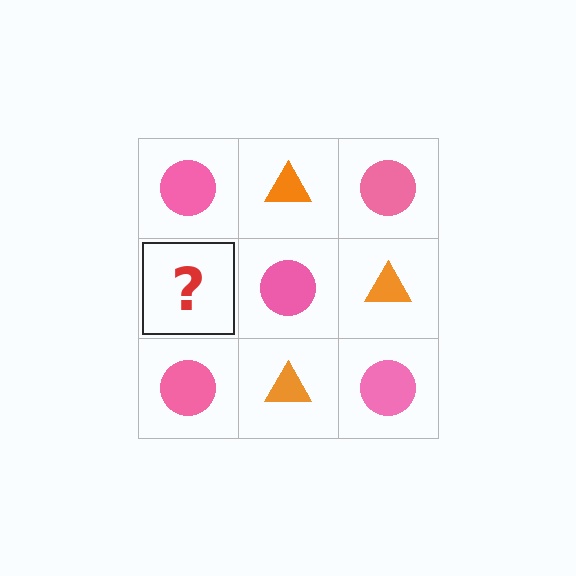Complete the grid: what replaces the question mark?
The question mark should be replaced with an orange triangle.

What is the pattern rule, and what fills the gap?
The rule is that it alternates pink circle and orange triangle in a checkerboard pattern. The gap should be filled with an orange triangle.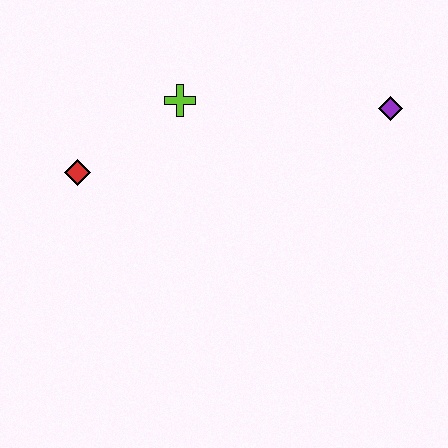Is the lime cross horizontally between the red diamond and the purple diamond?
Yes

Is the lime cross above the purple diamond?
Yes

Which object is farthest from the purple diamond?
The red diamond is farthest from the purple diamond.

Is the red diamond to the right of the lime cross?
No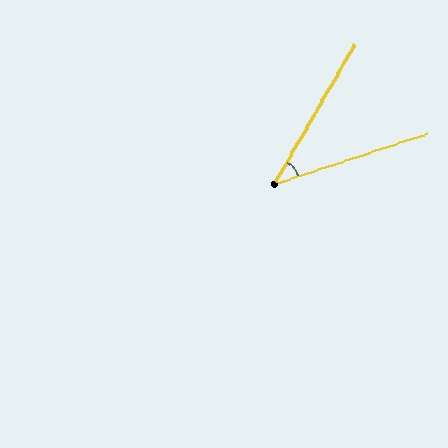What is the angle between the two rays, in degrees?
Approximately 42 degrees.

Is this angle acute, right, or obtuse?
It is acute.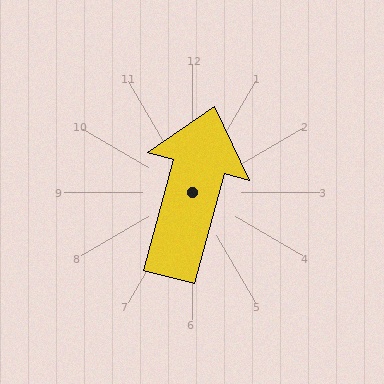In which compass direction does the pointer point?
North.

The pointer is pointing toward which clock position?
Roughly 1 o'clock.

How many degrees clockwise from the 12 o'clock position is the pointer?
Approximately 15 degrees.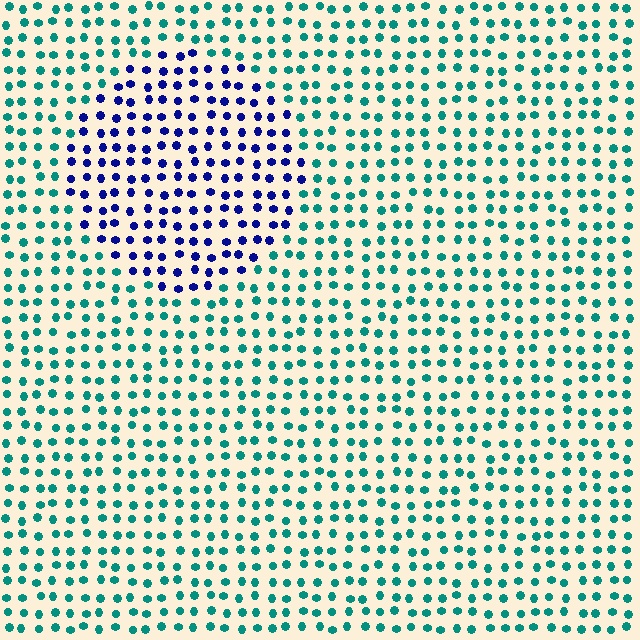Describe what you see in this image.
The image is filled with small teal elements in a uniform arrangement. A circle-shaped region is visible where the elements are tinted to a slightly different hue, forming a subtle color boundary.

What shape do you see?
I see a circle.